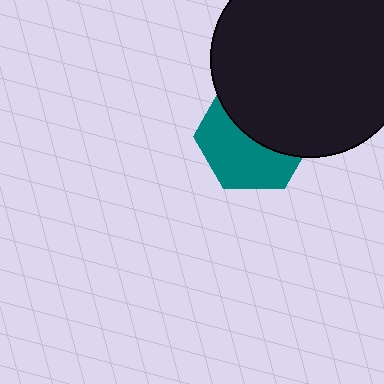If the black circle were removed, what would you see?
You would see the complete teal hexagon.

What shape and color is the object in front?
The object in front is a black circle.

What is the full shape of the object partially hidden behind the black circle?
The partially hidden object is a teal hexagon.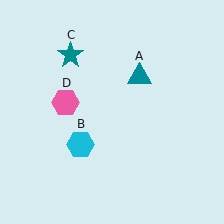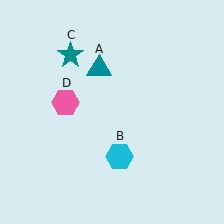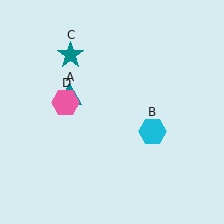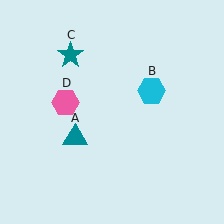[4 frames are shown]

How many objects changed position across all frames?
2 objects changed position: teal triangle (object A), cyan hexagon (object B).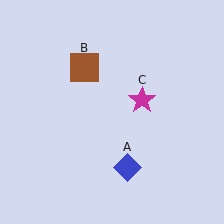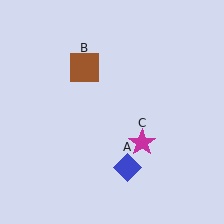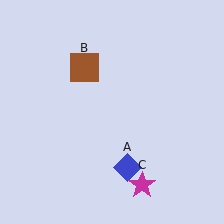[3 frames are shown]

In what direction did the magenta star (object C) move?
The magenta star (object C) moved down.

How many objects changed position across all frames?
1 object changed position: magenta star (object C).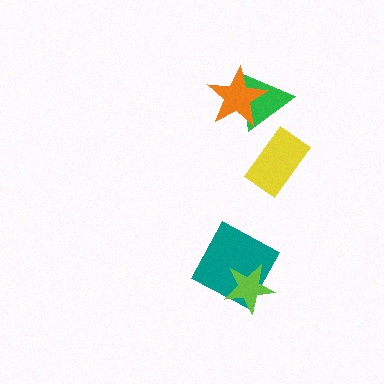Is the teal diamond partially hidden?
Yes, it is partially covered by another shape.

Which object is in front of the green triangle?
The orange star is in front of the green triangle.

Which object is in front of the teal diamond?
The lime star is in front of the teal diamond.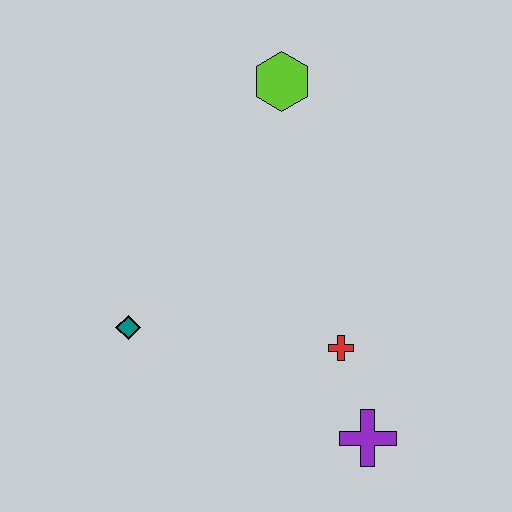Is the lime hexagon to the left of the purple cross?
Yes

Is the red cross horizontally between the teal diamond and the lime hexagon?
No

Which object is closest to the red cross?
The purple cross is closest to the red cross.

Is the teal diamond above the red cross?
Yes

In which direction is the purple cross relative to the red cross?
The purple cross is below the red cross.